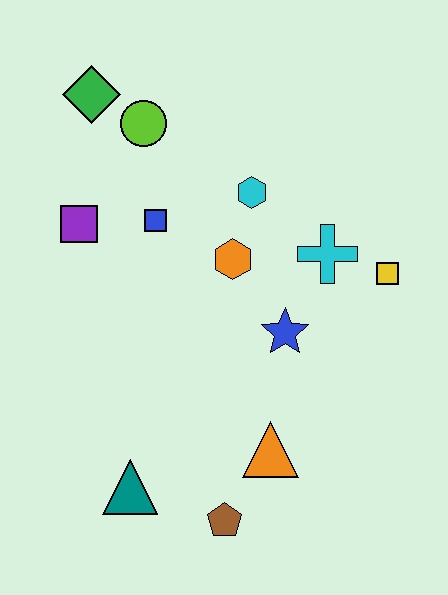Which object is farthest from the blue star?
The green diamond is farthest from the blue star.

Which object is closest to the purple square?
The blue square is closest to the purple square.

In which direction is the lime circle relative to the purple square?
The lime circle is above the purple square.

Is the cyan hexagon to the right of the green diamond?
Yes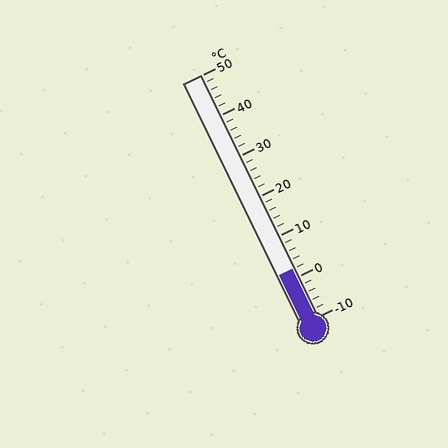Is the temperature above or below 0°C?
The temperature is above 0°C.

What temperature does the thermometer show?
The thermometer shows approximately 2°C.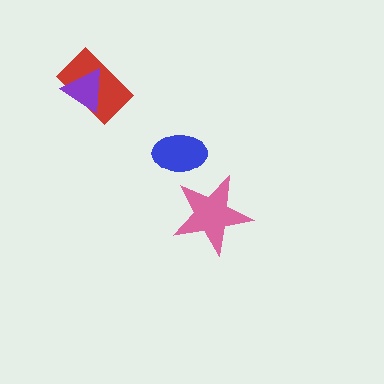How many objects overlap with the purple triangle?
1 object overlaps with the purple triangle.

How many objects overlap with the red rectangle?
1 object overlaps with the red rectangle.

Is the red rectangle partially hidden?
Yes, it is partially covered by another shape.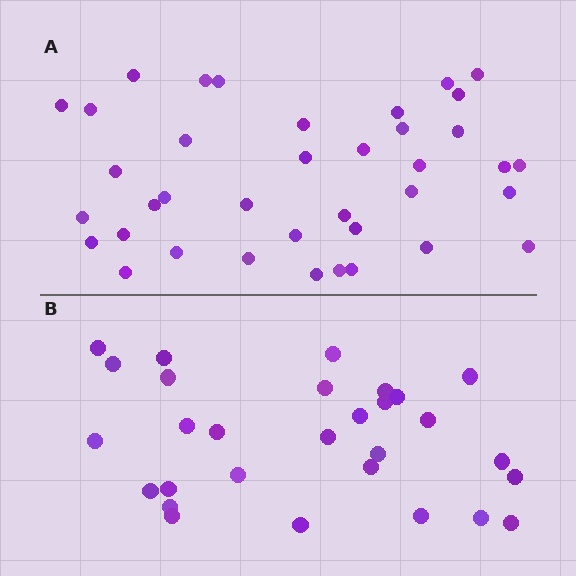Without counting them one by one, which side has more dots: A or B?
Region A (the top region) has more dots.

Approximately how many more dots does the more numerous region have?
Region A has roughly 8 or so more dots than region B.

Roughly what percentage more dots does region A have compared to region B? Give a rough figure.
About 30% more.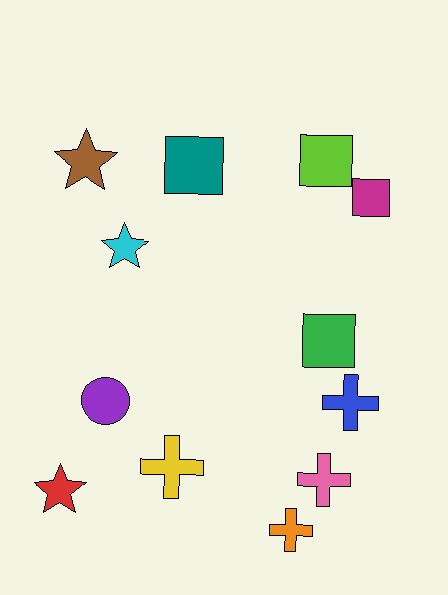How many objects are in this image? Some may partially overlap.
There are 12 objects.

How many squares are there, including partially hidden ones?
There are 4 squares.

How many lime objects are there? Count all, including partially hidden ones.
There is 1 lime object.